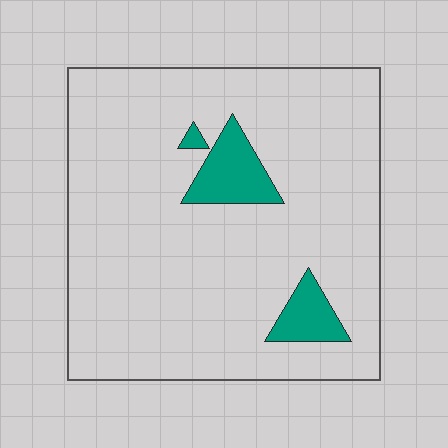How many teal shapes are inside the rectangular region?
3.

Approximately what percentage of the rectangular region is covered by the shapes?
Approximately 10%.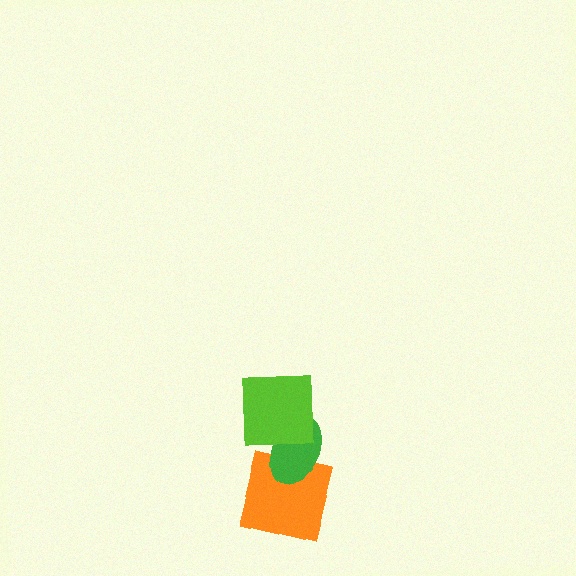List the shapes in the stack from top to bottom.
From top to bottom: the lime square, the green ellipse, the orange square.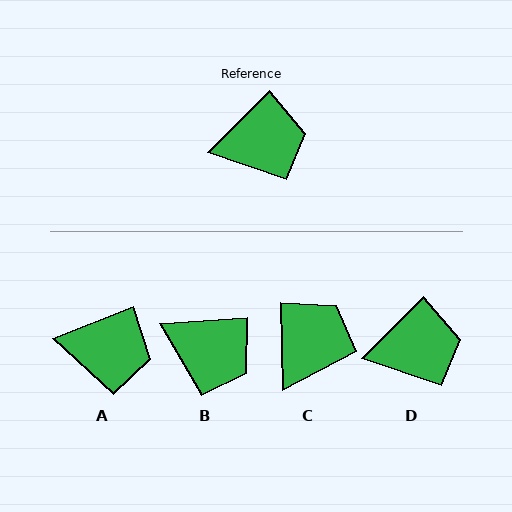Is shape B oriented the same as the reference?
No, it is off by about 41 degrees.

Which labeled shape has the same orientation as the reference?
D.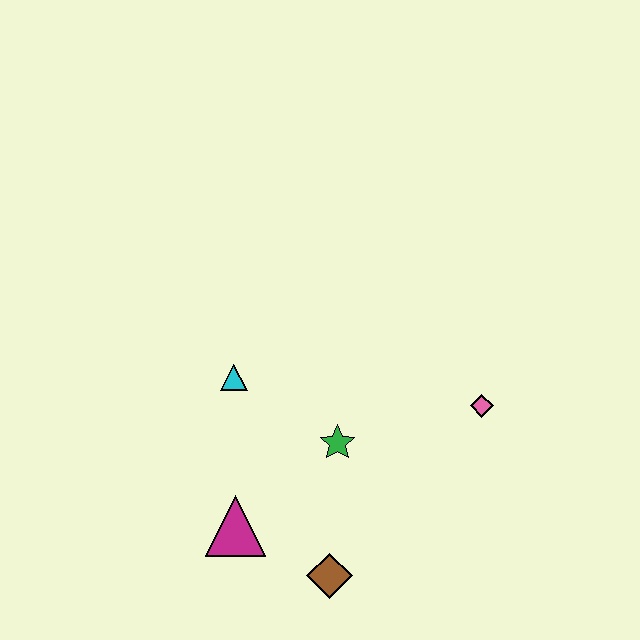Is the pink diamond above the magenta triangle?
Yes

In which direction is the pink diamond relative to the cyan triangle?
The pink diamond is to the right of the cyan triangle.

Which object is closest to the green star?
The cyan triangle is closest to the green star.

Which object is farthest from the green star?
The pink diamond is farthest from the green star.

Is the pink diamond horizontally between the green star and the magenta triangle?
No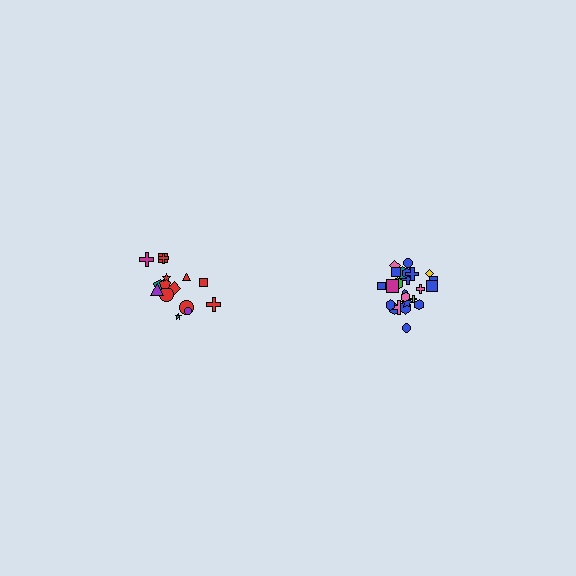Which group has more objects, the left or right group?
The right group.